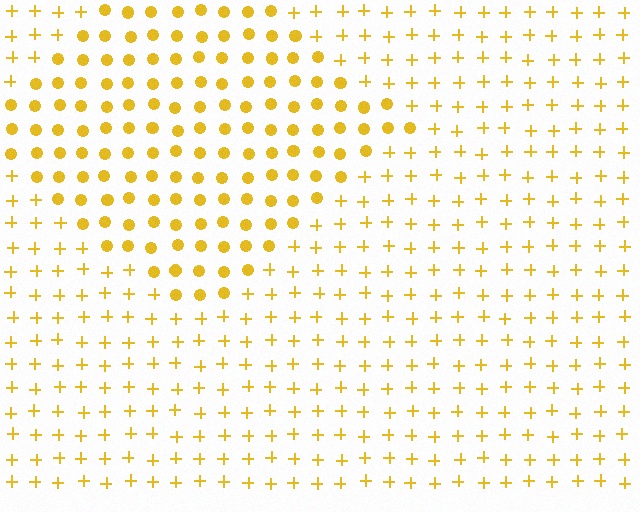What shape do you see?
I see a diamond.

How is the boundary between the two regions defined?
The boundary is defined by a change in element shape: circles inside vs. plus signs outside. All elements share the same color and spacing.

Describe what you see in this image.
The image is filled with small yellow elements arranged in a uniform grid. A diamond-shaped region contains circles, while the surrounding area contains plus signs. The boundary is defined purely by the change in element shape.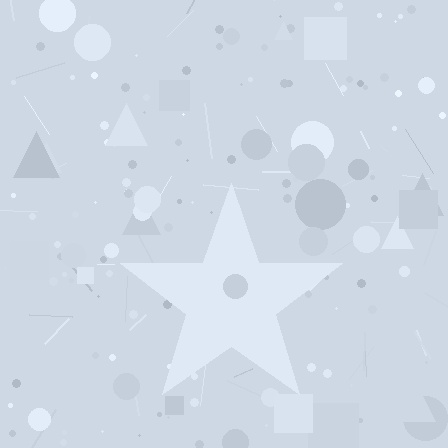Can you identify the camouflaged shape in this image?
The camouflaged shape is a star.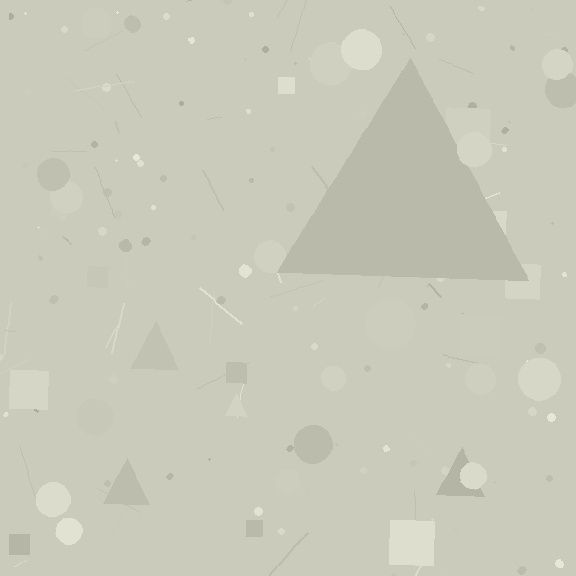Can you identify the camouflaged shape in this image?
The camouflaged shape is a triangle.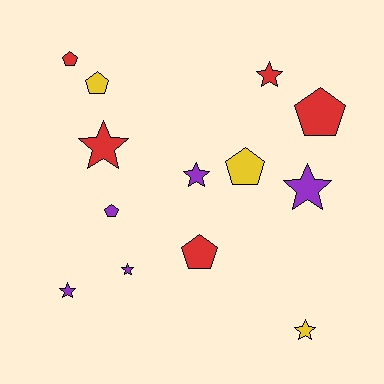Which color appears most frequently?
Purple, with 5 objects.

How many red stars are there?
There are 2 red stars.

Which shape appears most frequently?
Star, with 7 objects.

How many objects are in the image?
There are 13 objects.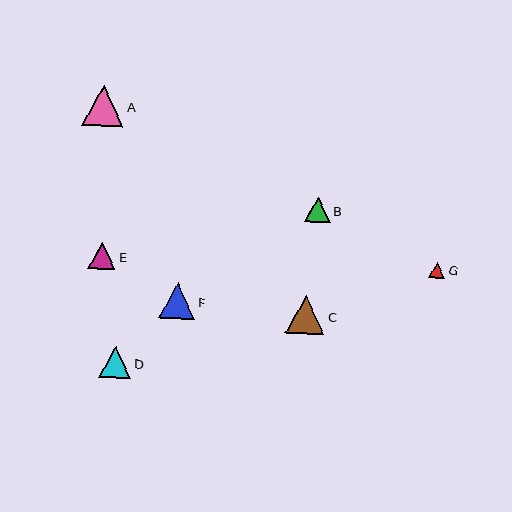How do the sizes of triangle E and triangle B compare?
Triangle E and triangle B are approximately the same size.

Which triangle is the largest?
Triangle A is the largest with a size of approximately 41 pixels.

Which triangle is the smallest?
Triangle G is the smallest with a size of approximately 16 pixels.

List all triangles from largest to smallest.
From largest to smallest: A, C, F, D, E, B, G.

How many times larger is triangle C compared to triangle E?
Triangle C is approximately 1.4 times the size of triangle E.